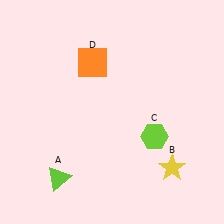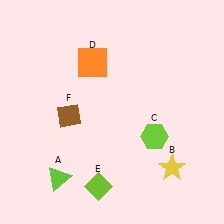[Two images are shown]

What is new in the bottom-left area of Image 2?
A lime diamond (E) was added in the bottom-left area of Image 2.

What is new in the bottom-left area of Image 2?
A brown diamond (F) was added in the bottom-left area of Image 2.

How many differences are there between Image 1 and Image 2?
There are 2 differences between the two images.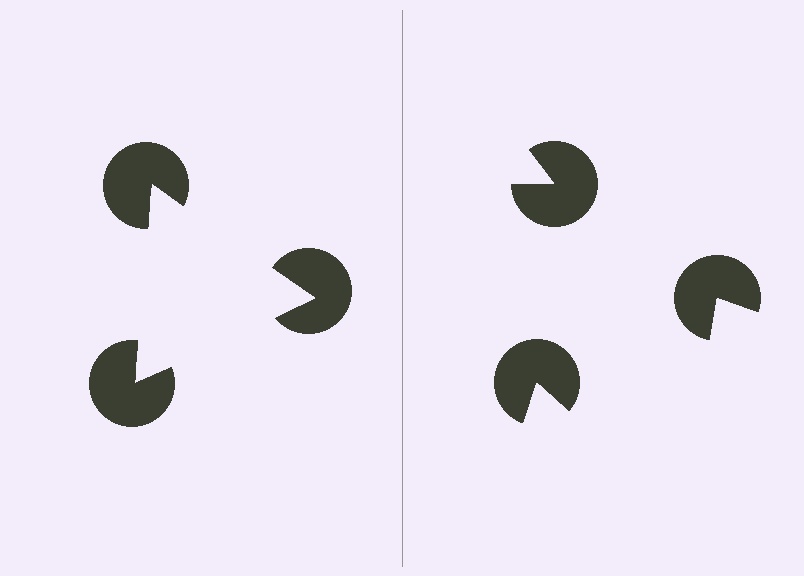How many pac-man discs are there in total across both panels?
6 — 3 on each side.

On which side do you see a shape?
An illusory triangle appears on the left side. On the right side the wedge cuts are rotated, so no coherent shape forms.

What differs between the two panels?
The pac-man discs are positioned identically on both sides; only the wedge orientations differ. On the left they align to a triangle; on the right they are misaligned.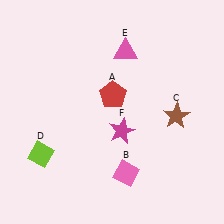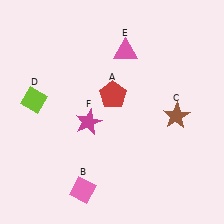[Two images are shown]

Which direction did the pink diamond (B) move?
The pink diamond (B) moved left.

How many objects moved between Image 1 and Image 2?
3 objects moved between the two images.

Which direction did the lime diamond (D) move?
The lime diamond (D) moved up.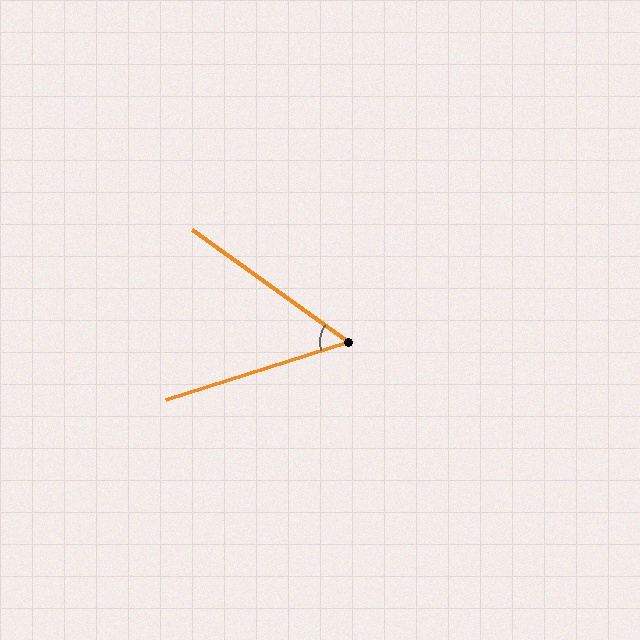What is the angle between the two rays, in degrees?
Approximately 53 degrees.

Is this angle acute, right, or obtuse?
It is acute.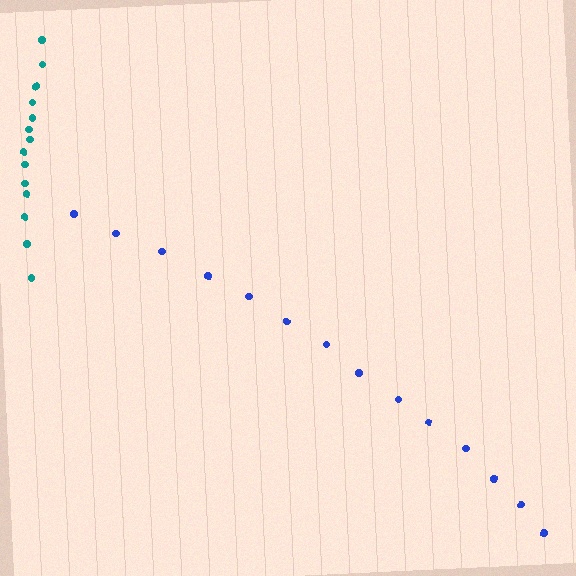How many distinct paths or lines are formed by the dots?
There are 2 distinct paths.